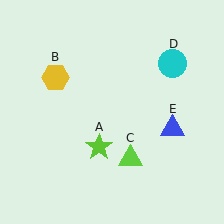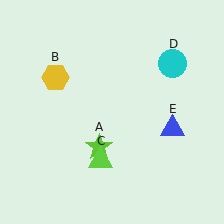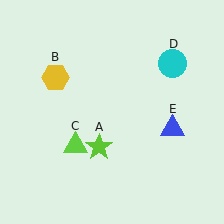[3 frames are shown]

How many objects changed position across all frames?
1 object changed position: lime triangle (object C).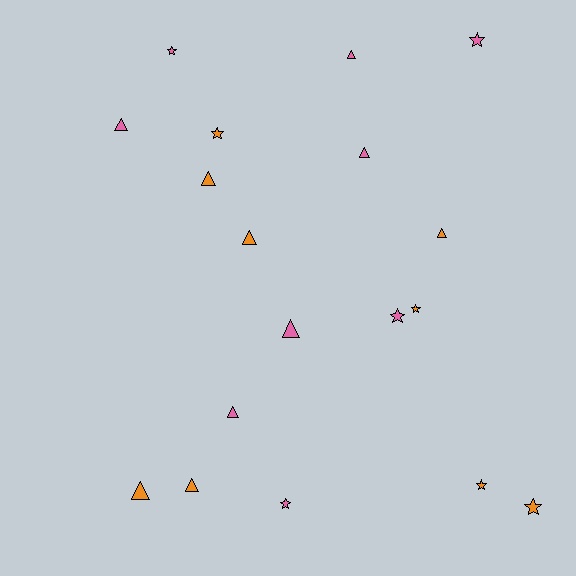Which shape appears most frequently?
Triangle, with 10 objects.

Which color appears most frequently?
Orange, with 9 objects.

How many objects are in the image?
There are 18 objects.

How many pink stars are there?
There are 4 pink stars.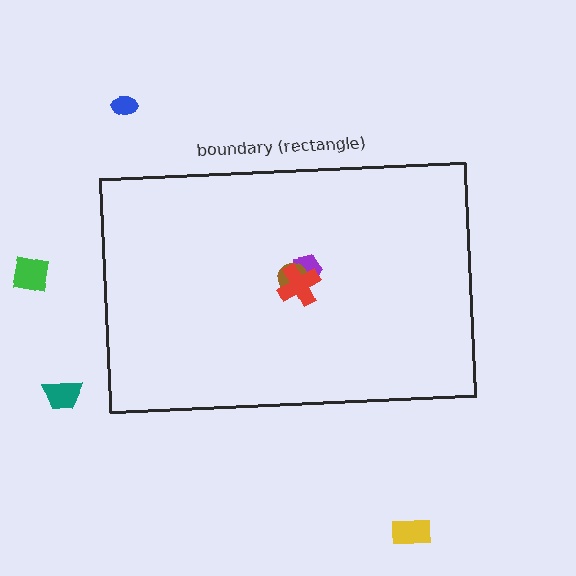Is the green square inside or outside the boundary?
Outside.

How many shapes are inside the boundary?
3 inside, 4 outside.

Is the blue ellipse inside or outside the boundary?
Outside.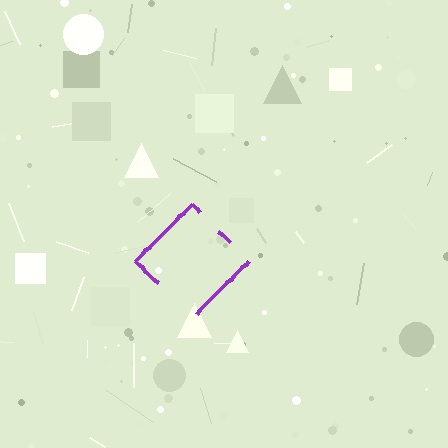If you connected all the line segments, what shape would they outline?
They would outline a diamond.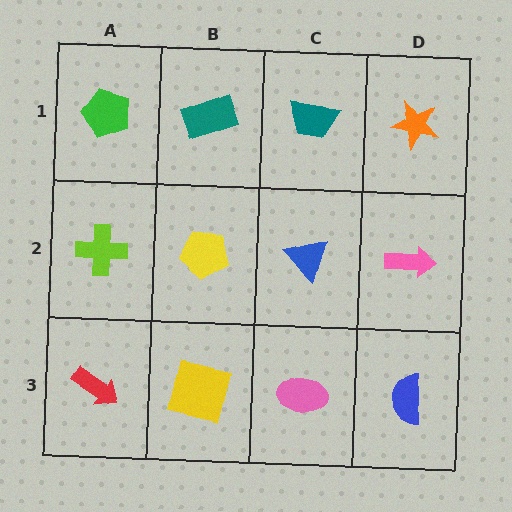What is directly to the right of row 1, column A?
A teal rectangle.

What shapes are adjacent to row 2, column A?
A green pentagon (row 1, column A), a red arrow (row 3, column A), a yellow pentagon (row 2, column B).